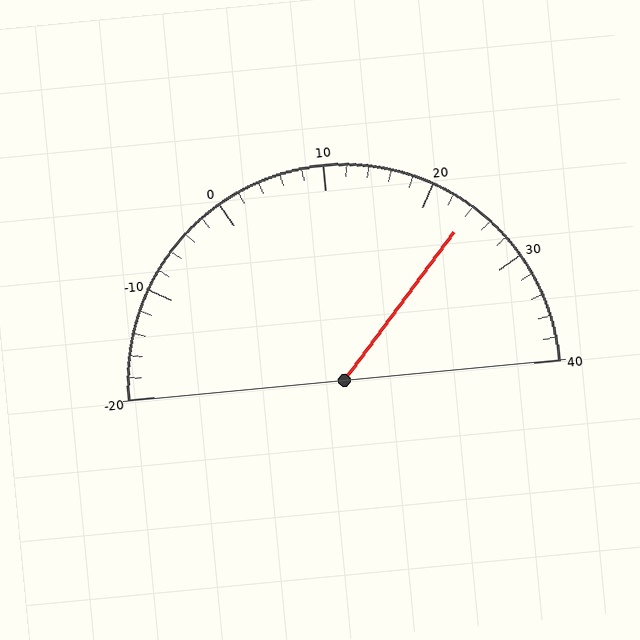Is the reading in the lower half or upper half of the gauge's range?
The reading is in the upper half of the range (-20 to 40).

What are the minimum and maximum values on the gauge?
The gauge ranges from -20 to 40.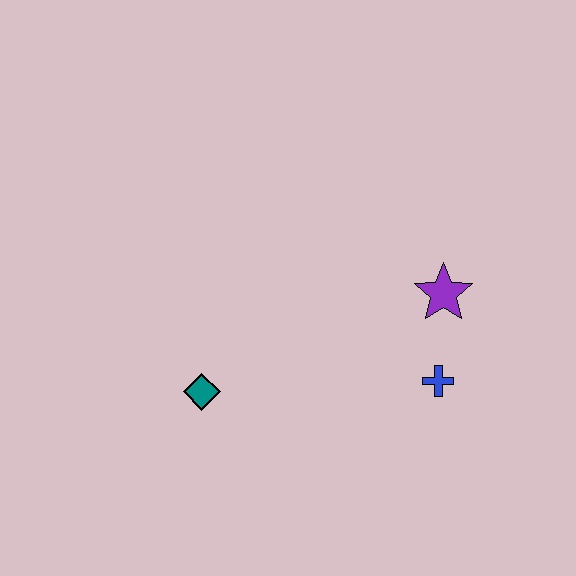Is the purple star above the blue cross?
Yes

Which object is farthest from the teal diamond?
The purple star is farthest from the teal diamond.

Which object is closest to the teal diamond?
The blue cross is closest to the teal diamond.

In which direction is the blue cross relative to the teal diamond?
The blue cross is to the right of the teal diamond.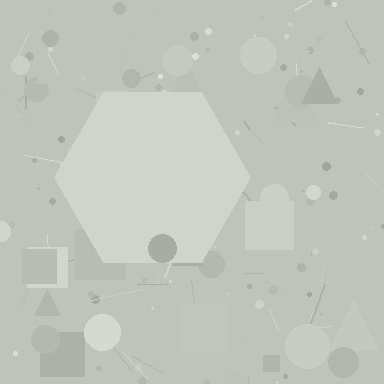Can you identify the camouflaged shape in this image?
The camouflaged shape is a hexagon.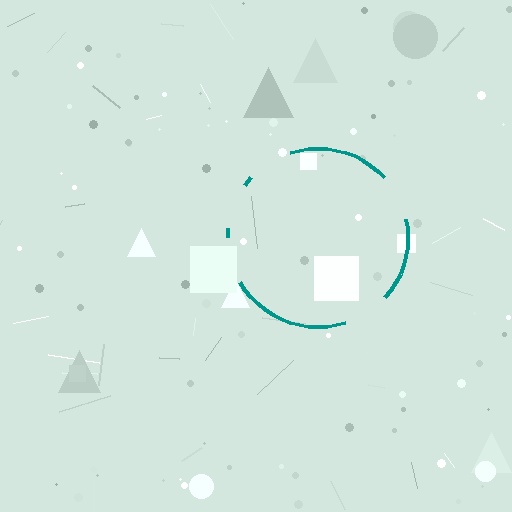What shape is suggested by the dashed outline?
The dashed outline suggests a circle.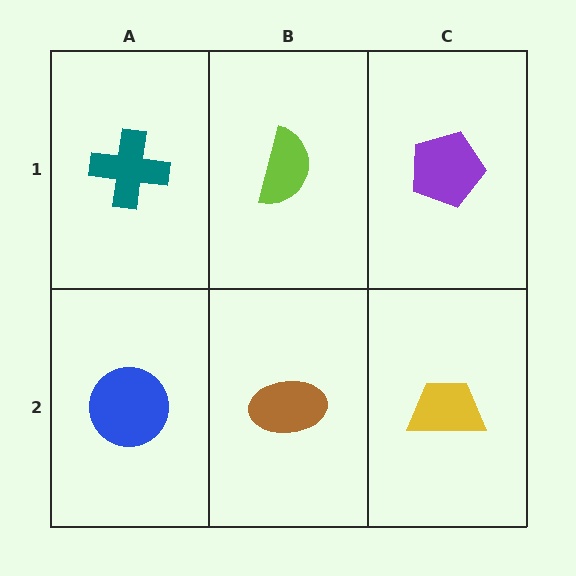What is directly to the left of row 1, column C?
A lime semicircle.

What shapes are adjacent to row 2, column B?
A lime semicircle (row 1, column B), a blue circle (row 2, column A), a yellow trapezoid (row 2, column C).